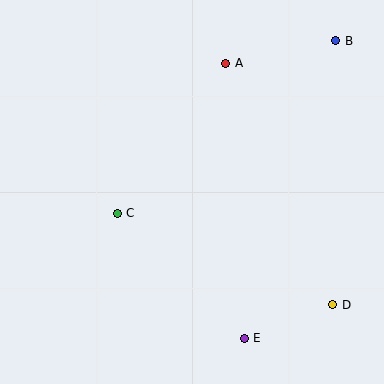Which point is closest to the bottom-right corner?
Point D is closest to the bottom-right corner.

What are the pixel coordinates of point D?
Point D is at (333, 305).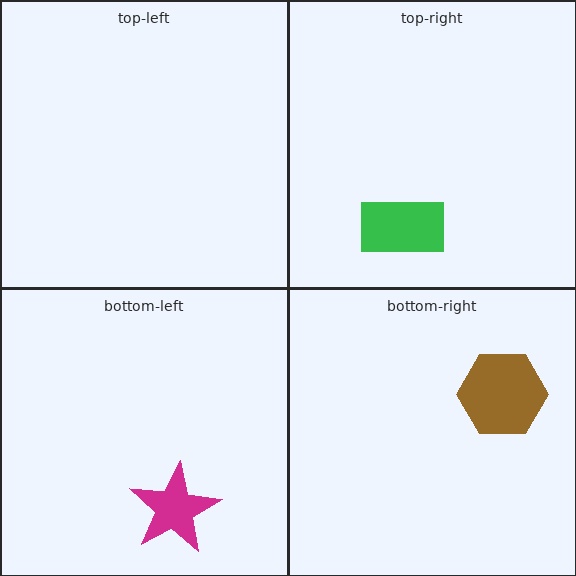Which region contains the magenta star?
The bottom-left region.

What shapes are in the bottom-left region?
The magenta star.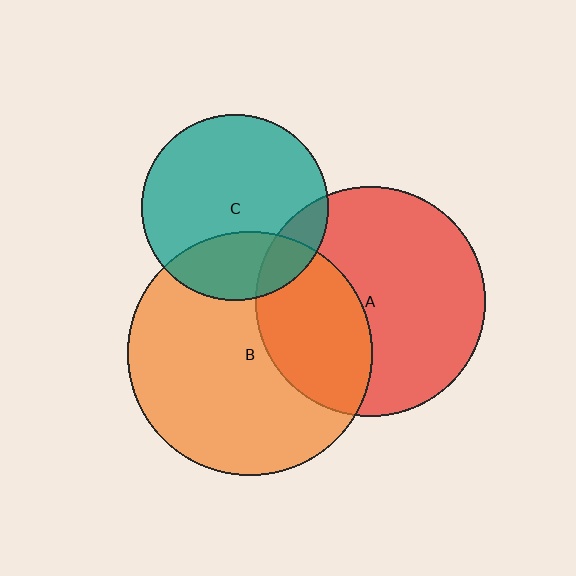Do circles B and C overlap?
Yes.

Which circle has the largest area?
Circle B (orange).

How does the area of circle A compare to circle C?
Approximately 1.5 times.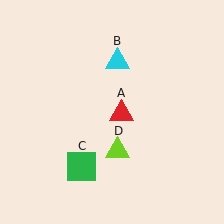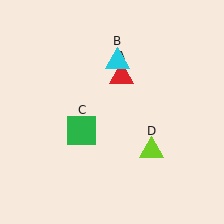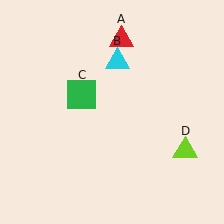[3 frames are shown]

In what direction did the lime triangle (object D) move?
The lime triangle (object D) moved right.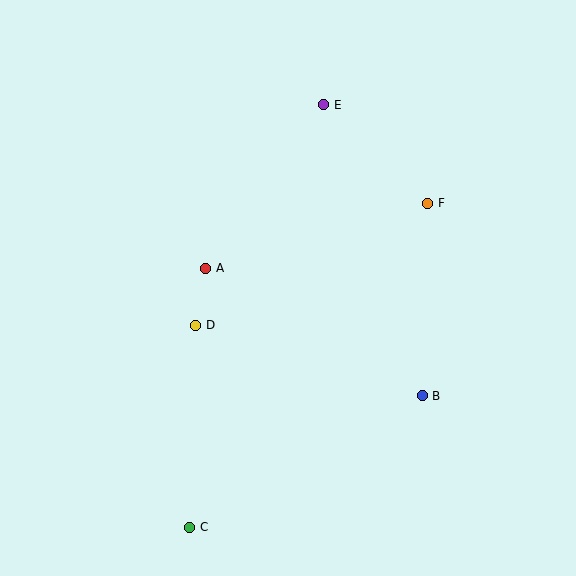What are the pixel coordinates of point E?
Point E is at (324, 105).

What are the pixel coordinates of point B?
Point B is at (422, 396).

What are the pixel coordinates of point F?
Point F is at (428, 203).